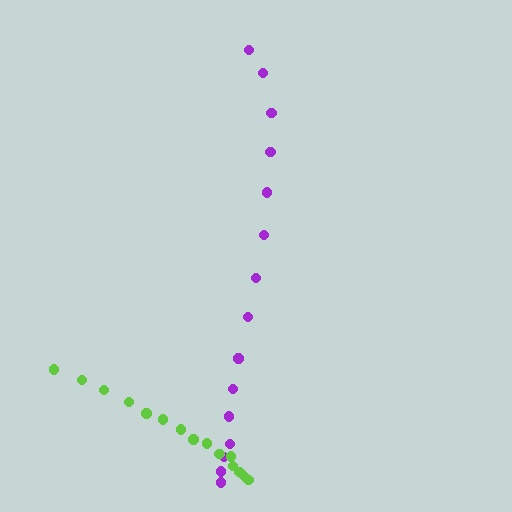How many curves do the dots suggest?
There are 2 distinct paths.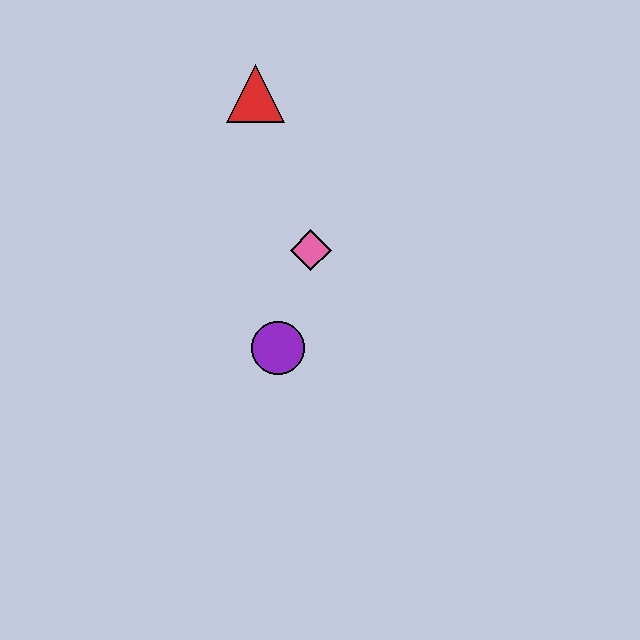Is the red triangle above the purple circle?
Yes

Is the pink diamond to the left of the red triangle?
No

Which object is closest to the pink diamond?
The purple circle is closest to the pink diamond.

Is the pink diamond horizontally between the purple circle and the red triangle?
No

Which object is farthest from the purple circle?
The red triangle is farthest from the purple circle.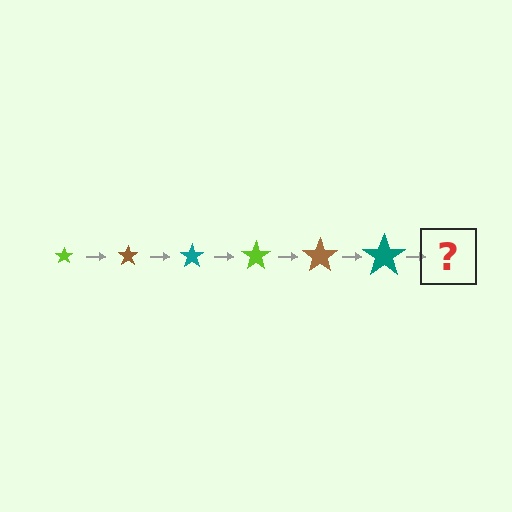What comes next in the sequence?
The next element should be a lime star, larger than the previous one.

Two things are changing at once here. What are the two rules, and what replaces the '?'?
The two rules are that the star grows larger each step and the color cycles through lime, brown, and teal. The '?' should be a lime star, larger than the previous one.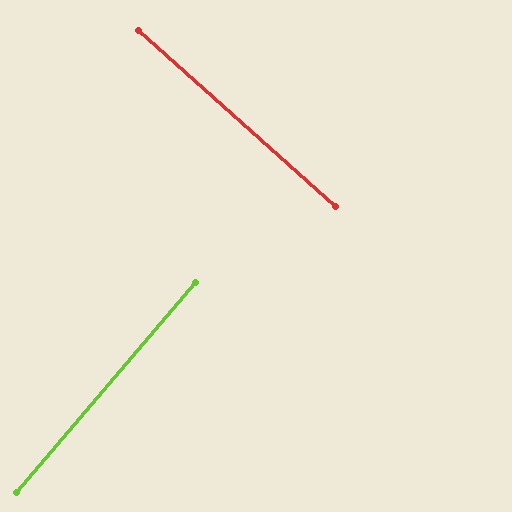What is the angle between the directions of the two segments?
Approximately 89 degrees.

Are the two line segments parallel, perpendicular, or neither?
Perpendicular — they meet at approximately 89°.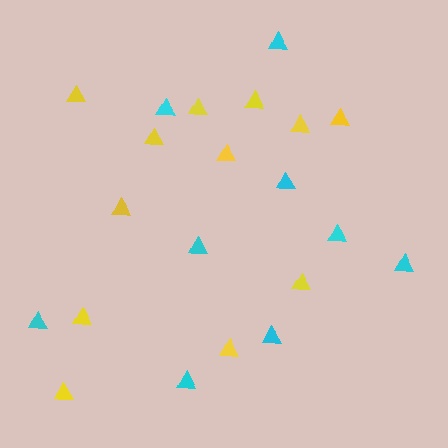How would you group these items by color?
There are 2 groups: one group of yellow triangles (12) and one group of cyan triangles (9).